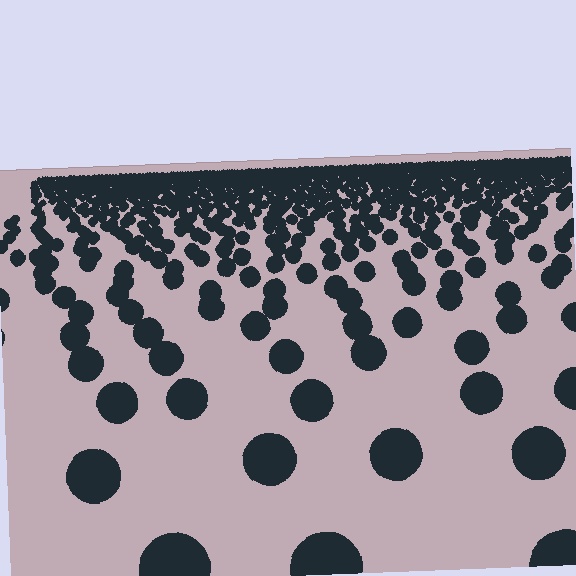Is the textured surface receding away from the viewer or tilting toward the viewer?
The surface is receding away from the viewer. Texture elements get smaller and denser toward the top.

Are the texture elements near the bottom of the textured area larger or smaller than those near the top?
Larger. Near the bottom, elements are closer to the viewer and appear at a bigger on-screen size.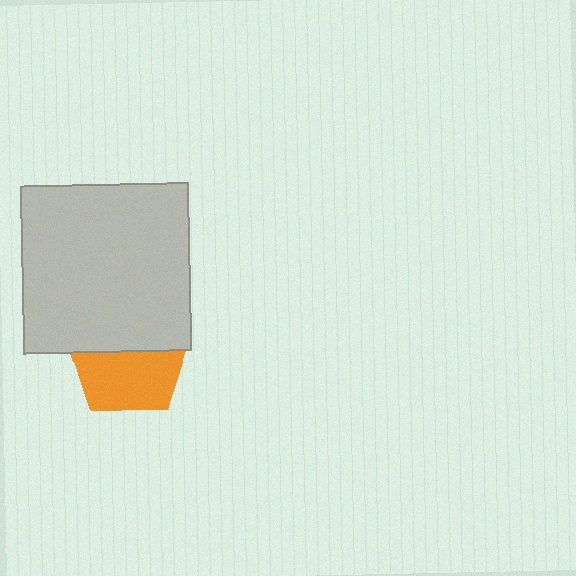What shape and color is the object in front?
The object in front is a light gray square.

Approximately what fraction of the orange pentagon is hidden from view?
Roughly 46% of the orange pentagon is hidden behind the light gray square.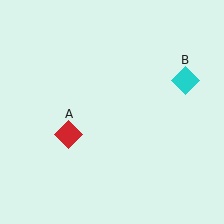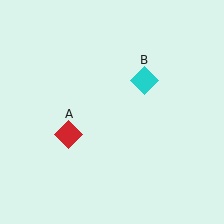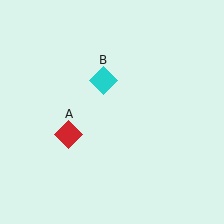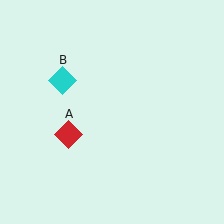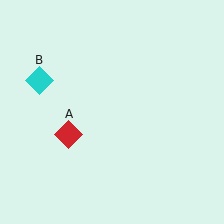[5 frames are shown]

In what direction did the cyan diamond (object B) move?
The cyan diamond (object B) moved left.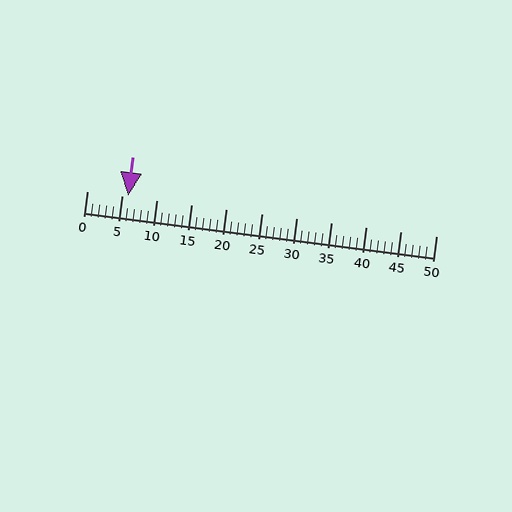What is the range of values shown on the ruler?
The ruler shows values from 0 to 50.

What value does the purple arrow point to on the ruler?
The purple arrow points to approximately 6.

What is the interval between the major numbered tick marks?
The major tick marks are spaced 5 units apart.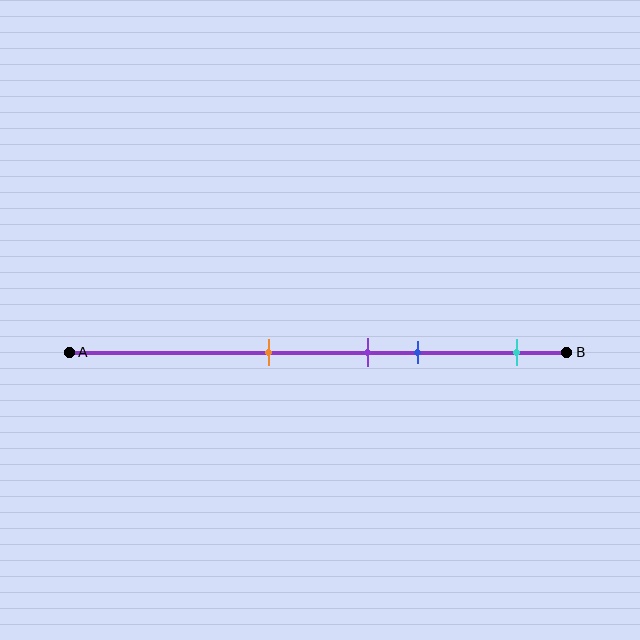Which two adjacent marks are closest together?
The purple and blue marks are the closest adjacent pair.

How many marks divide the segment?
There are 4 marks dividing the segment.